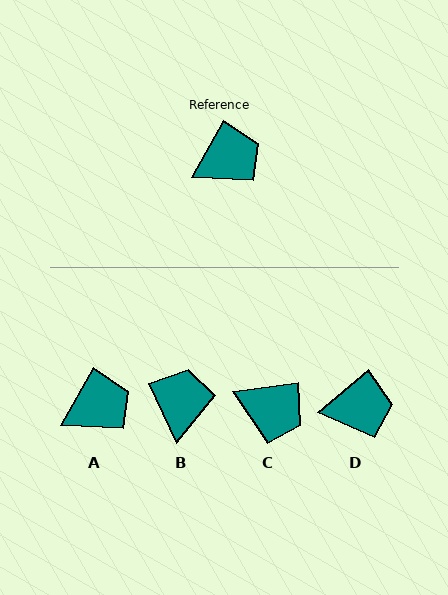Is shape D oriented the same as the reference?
No, it is off by about 21 degrees.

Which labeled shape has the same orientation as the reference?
A.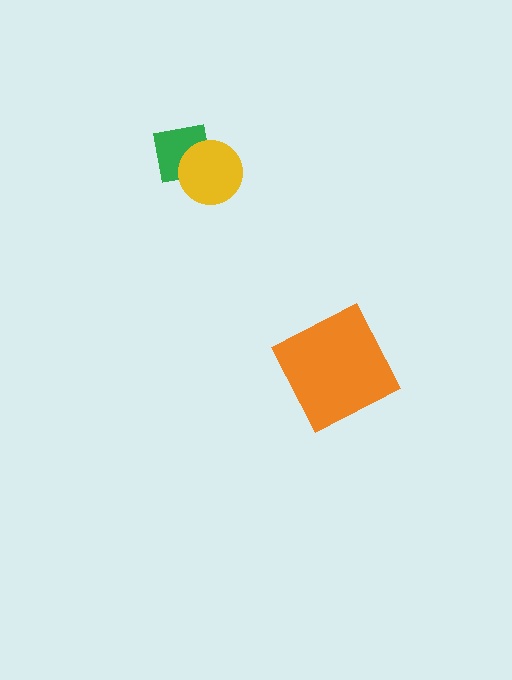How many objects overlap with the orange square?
0 objects overlap with the orange square.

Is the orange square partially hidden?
No, no other shape covers it.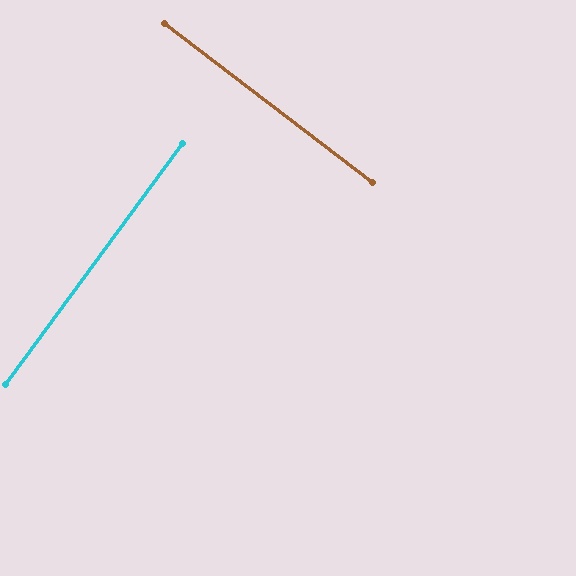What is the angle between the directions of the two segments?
Approximately 89 degrees.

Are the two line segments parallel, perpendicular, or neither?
Perpendicular — they meet at approximately 89°.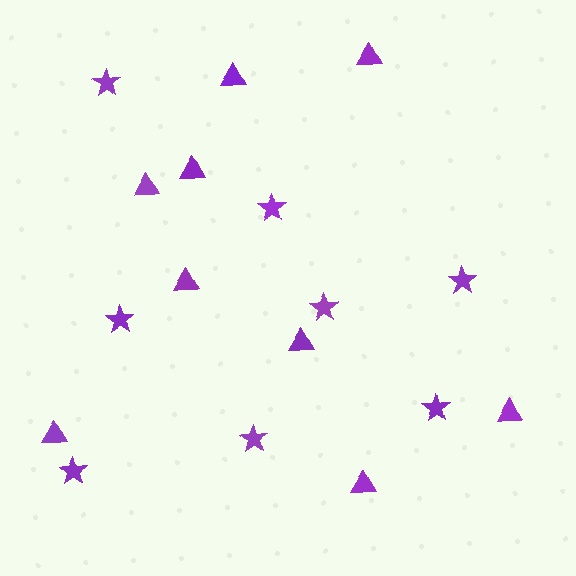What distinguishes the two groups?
There are 2 groups: one group of stars (8) and one group of triangles (9).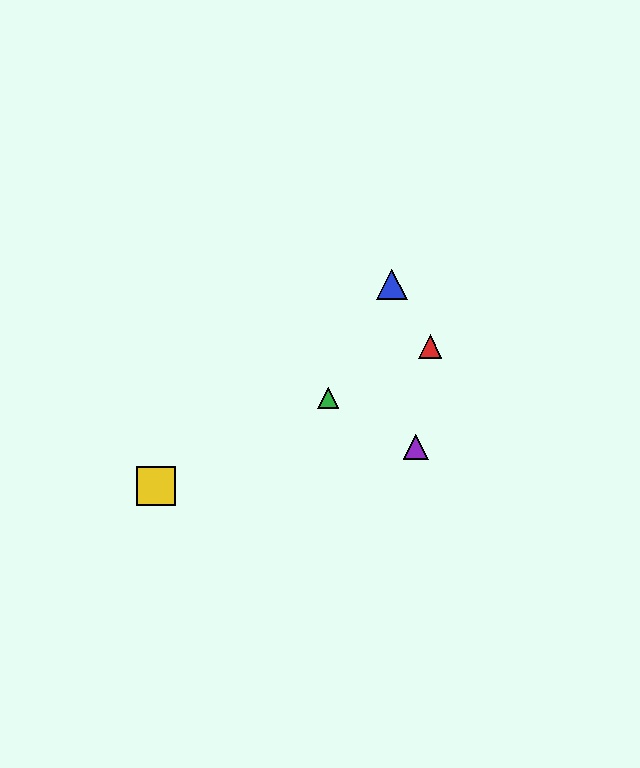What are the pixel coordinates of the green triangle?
The green triangle is at (328, 398).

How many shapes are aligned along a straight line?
3 shapes (the red triangle, the green triangle, the yellow square) are aligned along a straight line.